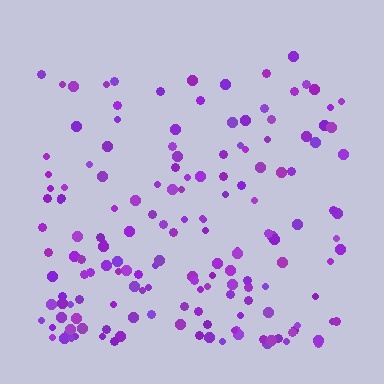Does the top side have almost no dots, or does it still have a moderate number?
Still a moderate number, just noticeably fewer than the bottom.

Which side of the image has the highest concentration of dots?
The bottom.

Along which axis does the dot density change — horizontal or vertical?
Vertical.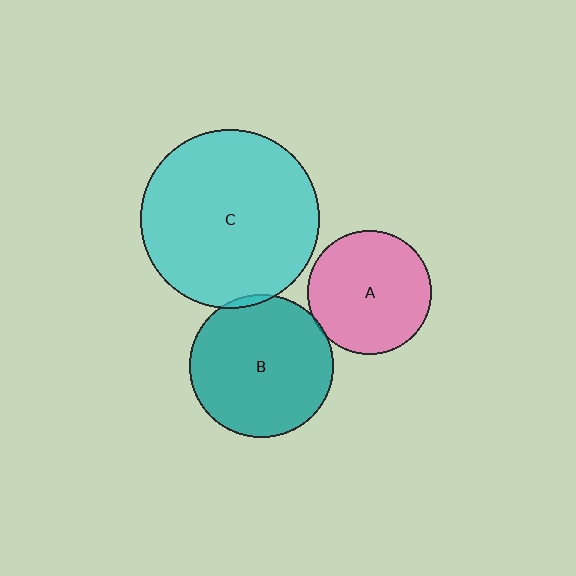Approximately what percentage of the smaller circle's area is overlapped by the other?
Approximately 5%.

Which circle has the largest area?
Circle C (cyan).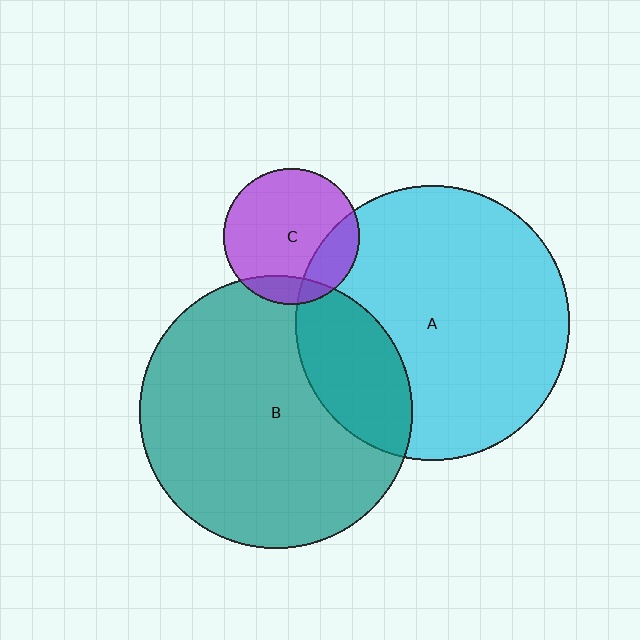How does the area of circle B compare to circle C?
Approximately 4.0 times.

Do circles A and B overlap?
Yes.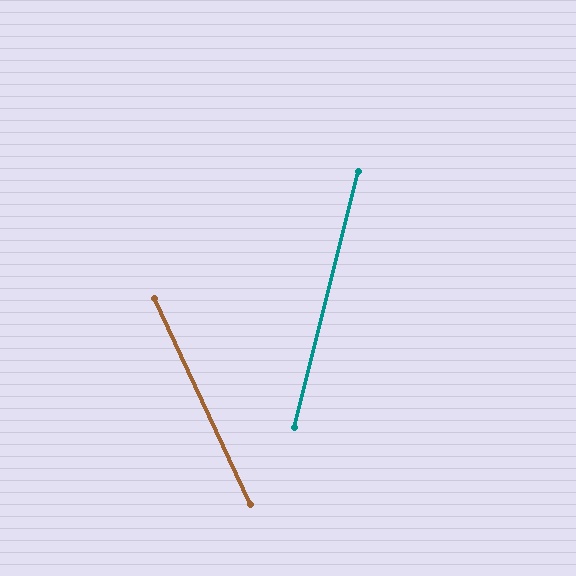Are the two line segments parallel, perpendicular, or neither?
Neither parallel nor perpendicular — they differ by about 39°.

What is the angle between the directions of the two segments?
Approximately 39 degrees.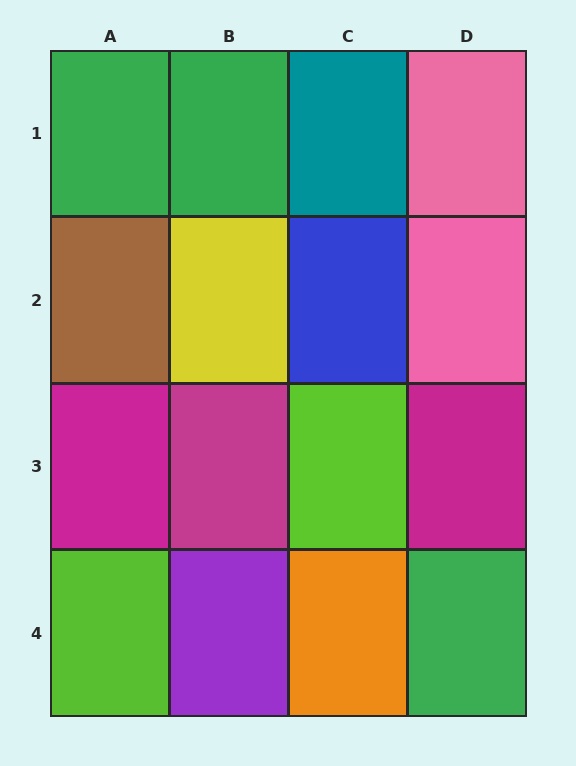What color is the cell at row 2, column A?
Brown.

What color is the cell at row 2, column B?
Yellow.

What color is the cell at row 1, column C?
Teal.